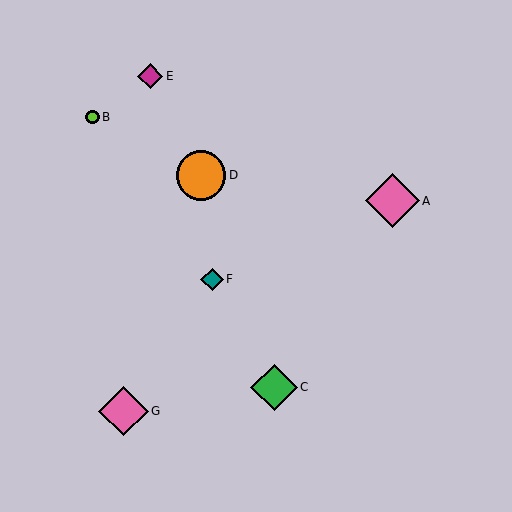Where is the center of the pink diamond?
The center of the pink diamond is at (123, 411).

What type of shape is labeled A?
Shape A is a pink diamond.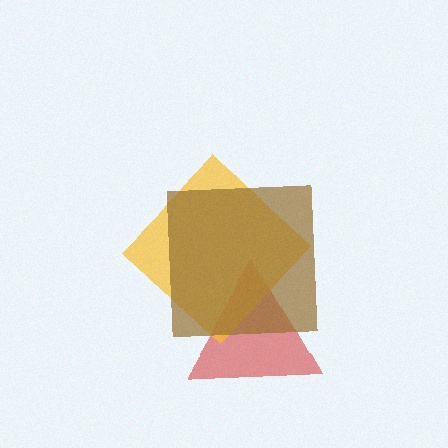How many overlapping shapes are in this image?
There are 3 overlapping shapes in the image.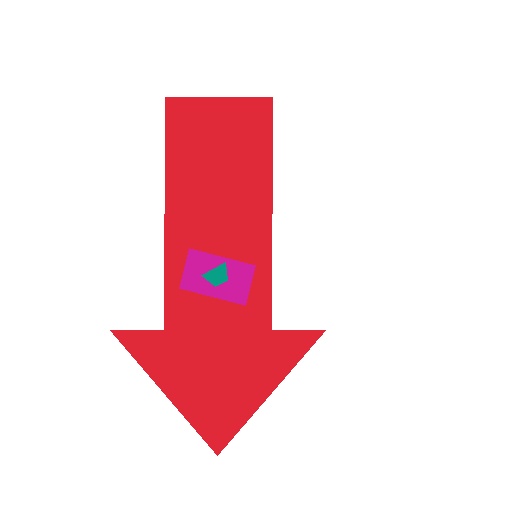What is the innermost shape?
The teal trapezoid.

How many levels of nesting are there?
3.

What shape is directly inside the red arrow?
The magenta rectangle.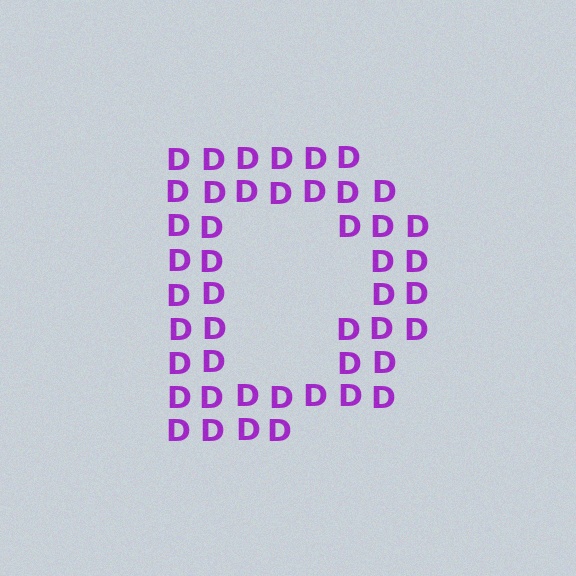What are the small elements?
The small elements are letter D's.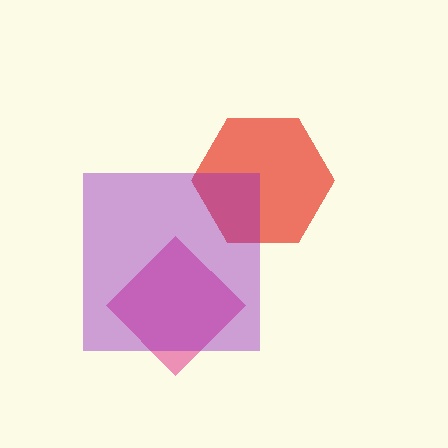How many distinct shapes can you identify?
There are 3 distinct shapes: a red hexagon, a pink diamond, a purple square.